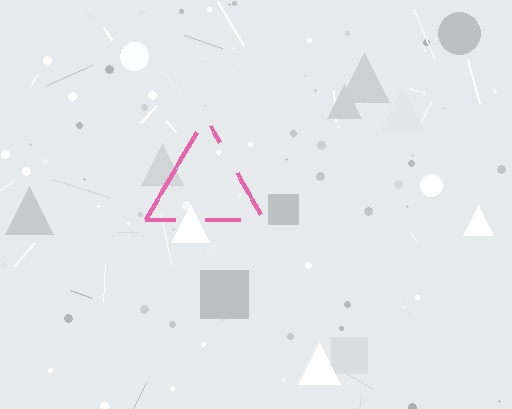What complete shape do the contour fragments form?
The contour fragments form a triangle.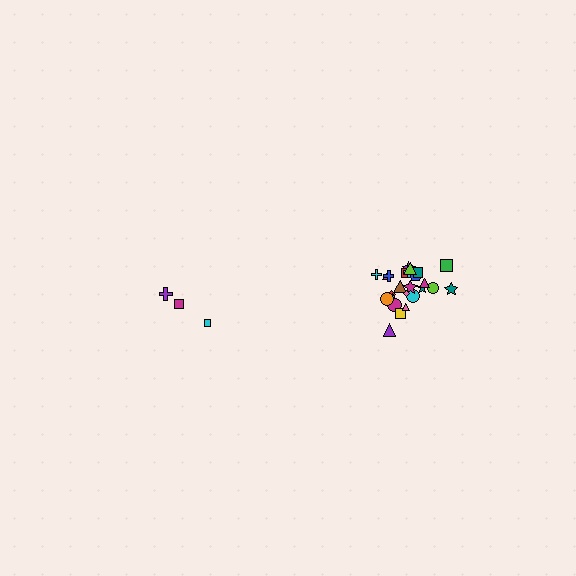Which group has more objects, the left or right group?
The right group.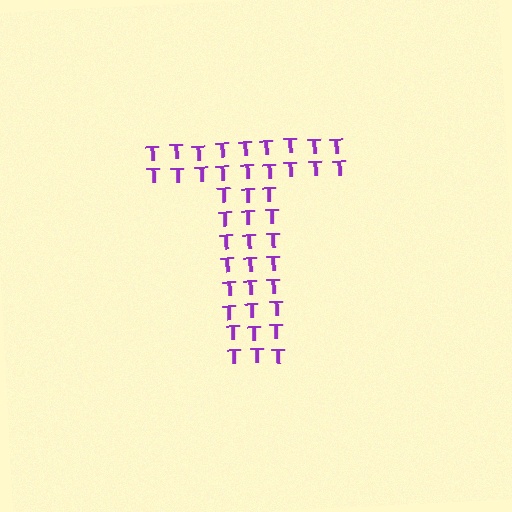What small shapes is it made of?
It is made of small letter T's.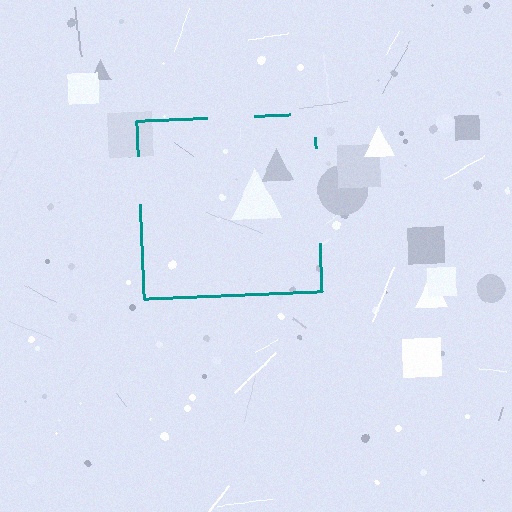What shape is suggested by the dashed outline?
The dashed outline suggests a square.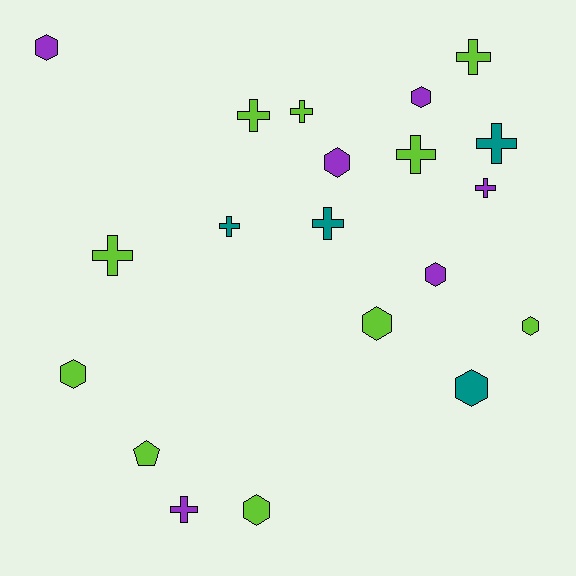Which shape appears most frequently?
Cross, with 10 objects.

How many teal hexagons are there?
There is 1 teal hexagon.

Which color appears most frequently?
Lime, with 10 objects.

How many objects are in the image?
There are 20 objects.